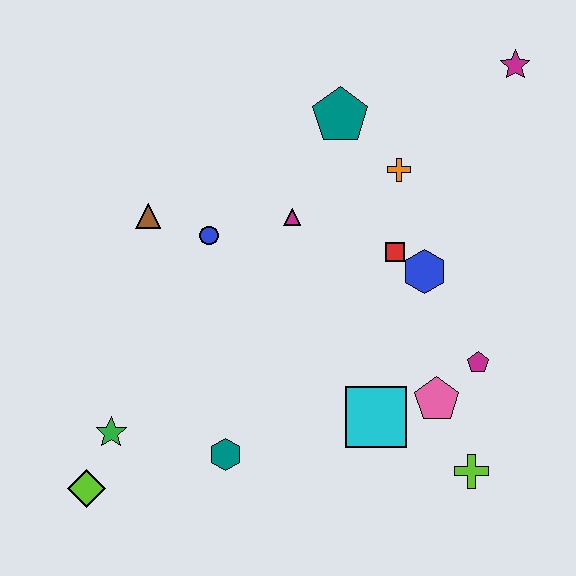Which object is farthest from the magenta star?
The lime diamond is farthest from the magenta star.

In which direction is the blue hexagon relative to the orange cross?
The blue hexagon is below the orange cross.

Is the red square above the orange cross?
No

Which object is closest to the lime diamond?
The green star is closest to the lime diamond.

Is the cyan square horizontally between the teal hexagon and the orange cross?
Yes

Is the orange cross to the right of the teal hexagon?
Yes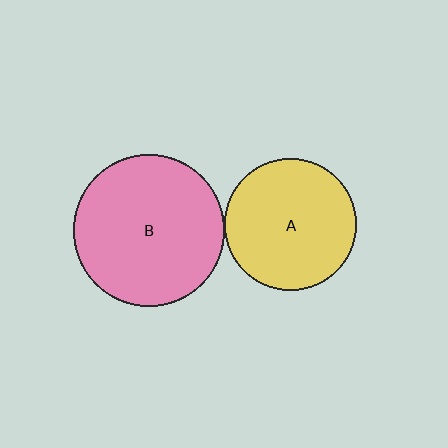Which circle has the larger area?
Circle B (pink).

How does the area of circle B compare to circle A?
Approximately 1.3 times.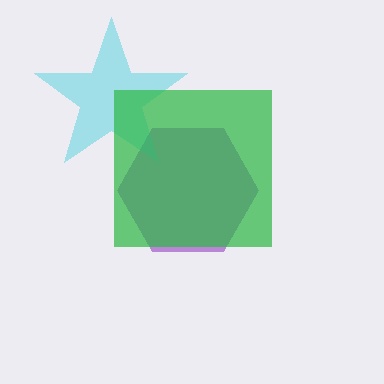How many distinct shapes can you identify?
There are 3 distinct shapes: a purple hexagon, a cyan star, a green square.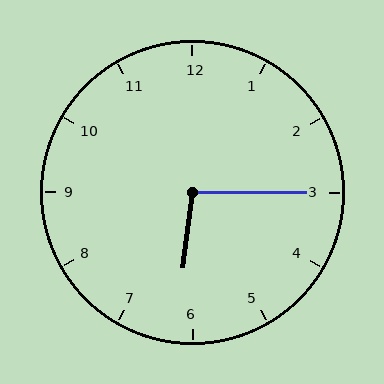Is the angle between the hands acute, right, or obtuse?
It is obtuse.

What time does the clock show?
6:15.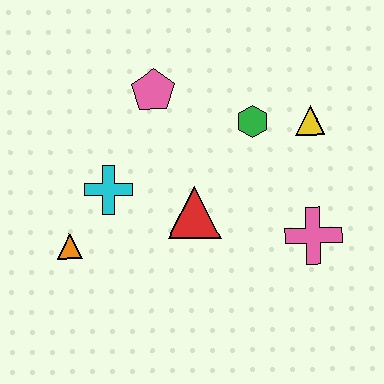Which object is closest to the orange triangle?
The cyan cross is closest to the orange triangle.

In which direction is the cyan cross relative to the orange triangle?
The cyan cross is above the orange triangle.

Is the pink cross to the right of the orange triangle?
Yes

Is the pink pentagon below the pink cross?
No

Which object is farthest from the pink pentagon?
The pink cross is farthest from the pink pentagon.